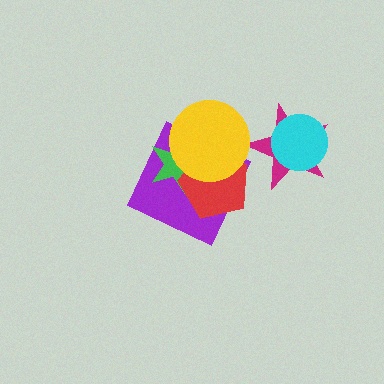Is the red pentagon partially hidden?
Yes, it is partially covered by another shape.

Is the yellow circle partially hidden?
No, no other shape covers it.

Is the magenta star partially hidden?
Yes, it is partially covered by another shape.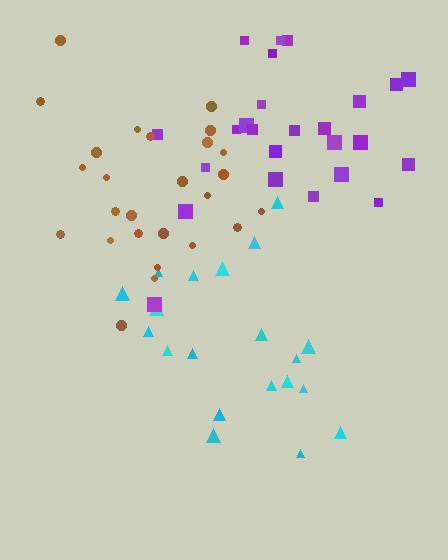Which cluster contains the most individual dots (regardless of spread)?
Brown (26).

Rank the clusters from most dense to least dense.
brown, purple, cyan.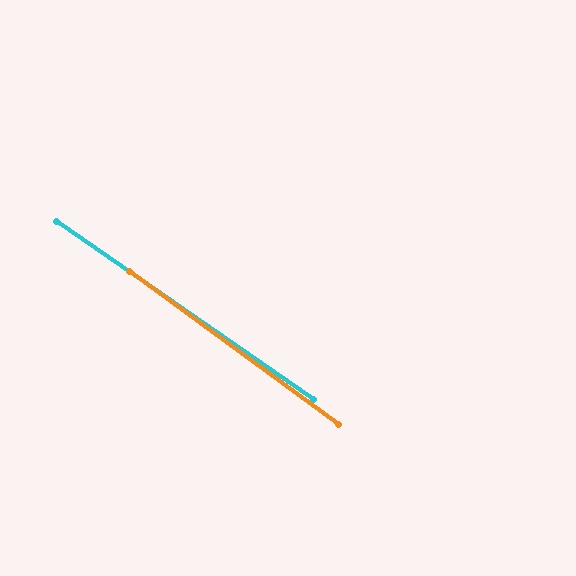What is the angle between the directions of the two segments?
Approximately 1 degree.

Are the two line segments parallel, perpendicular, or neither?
Parallel — their directions differ by only 1.5°.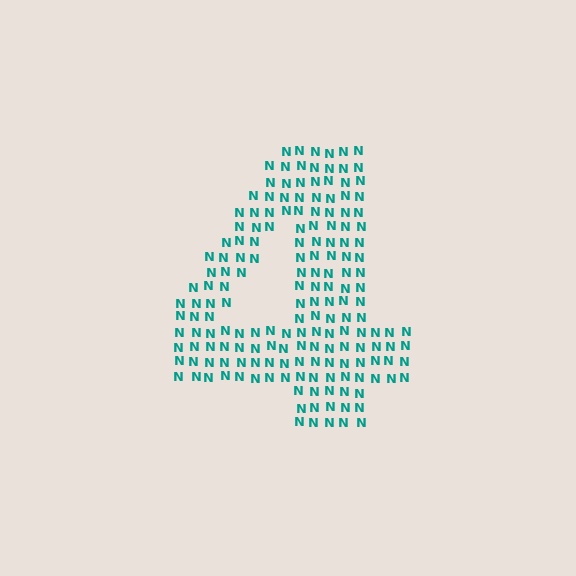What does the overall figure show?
The overall figure shows the digit 4.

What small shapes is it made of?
It is made of small letter N's.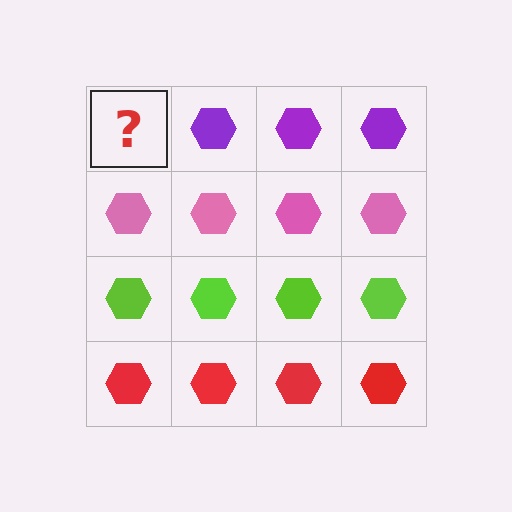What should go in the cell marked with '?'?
The missing cell should contain a purple hexagon.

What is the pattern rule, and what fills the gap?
The rule is that each row has a consistent color. The gap should be filled with a purple hexagon.